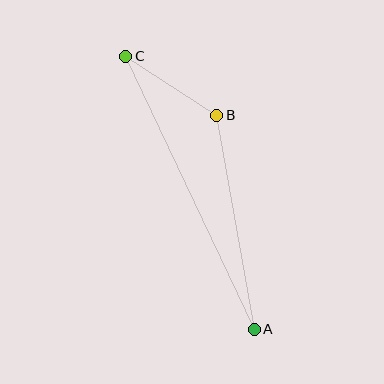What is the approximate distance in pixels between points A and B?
The distance between A and B is approximately 217 pixels.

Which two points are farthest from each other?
Points A and C are farthest from each other.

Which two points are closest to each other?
Points B and C are closest to each other.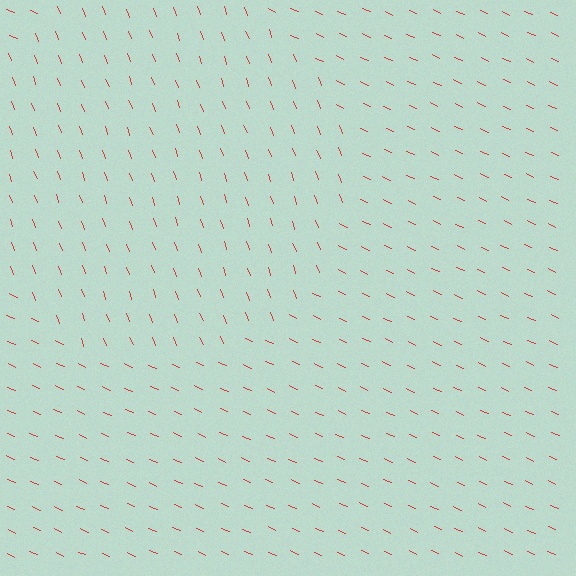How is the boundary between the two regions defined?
The boundary is defined purely by a change in line orientation (approximately 45 degrees difference). All lines are the same color and thickness.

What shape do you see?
I see a circle.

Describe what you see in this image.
The image is filled with small red line segments. A circle region in the image has lines oriented differently from the surrounding lines, creating a visible texture boundary.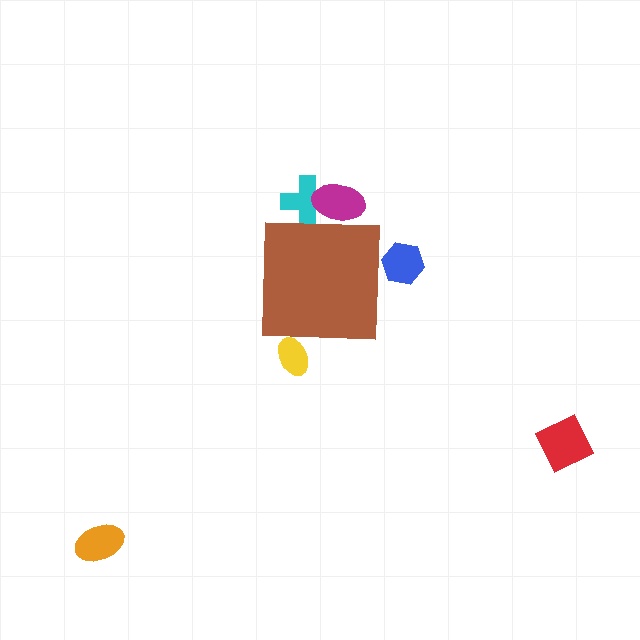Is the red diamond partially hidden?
No, the red diamond is fully visible.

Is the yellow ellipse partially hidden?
Yes, the yellow ellipse is partially hidden behind the brown square.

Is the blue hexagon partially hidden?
Yes, the blue hexagon is partially hidden behind the brown square.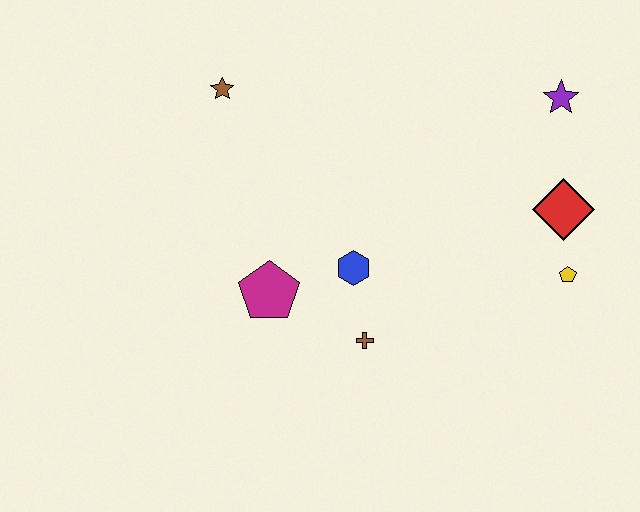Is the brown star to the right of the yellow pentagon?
No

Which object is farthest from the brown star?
The yellow pentagon is farthest from the brown star.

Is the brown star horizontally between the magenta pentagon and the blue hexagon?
No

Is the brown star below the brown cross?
No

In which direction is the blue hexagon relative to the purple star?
The blue hexagon is to the left of the purple star.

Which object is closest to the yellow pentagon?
The red diamond is closest to the yellow pentagon.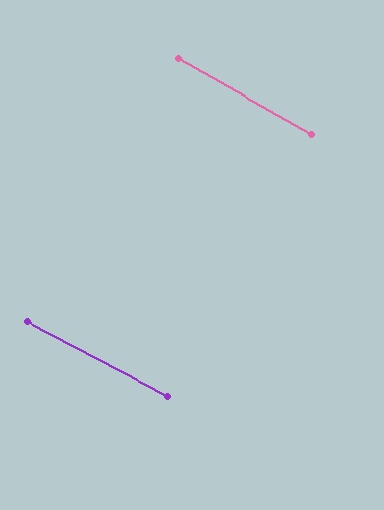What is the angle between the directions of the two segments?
Approximately 2 degrees.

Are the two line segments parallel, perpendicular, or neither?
Parallel — their directions differ by only 1.8°.